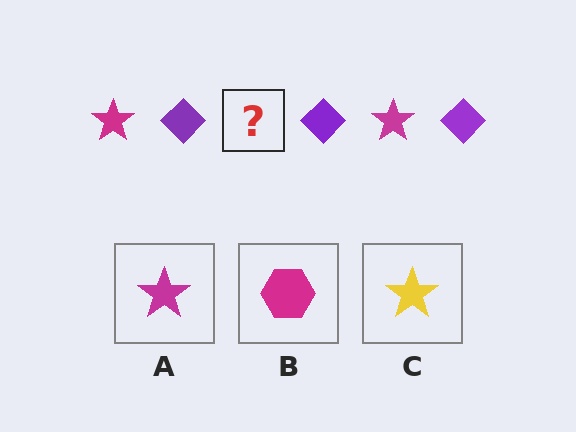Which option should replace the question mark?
Option A.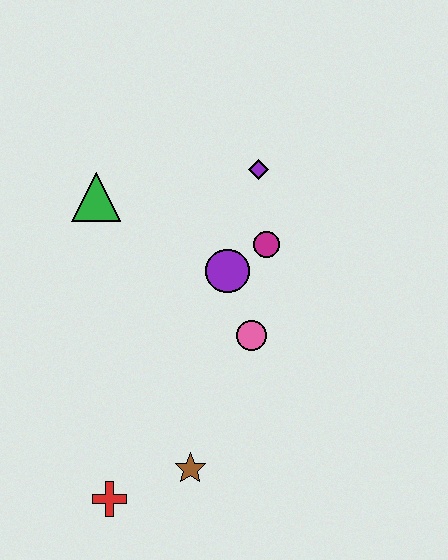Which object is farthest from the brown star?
The purple diamond is farthest from the brown star.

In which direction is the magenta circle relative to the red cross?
The magenta circle is above the red cross.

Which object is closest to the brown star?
The red cross is closest to the brown star.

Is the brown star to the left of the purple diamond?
Yes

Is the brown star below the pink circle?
Yes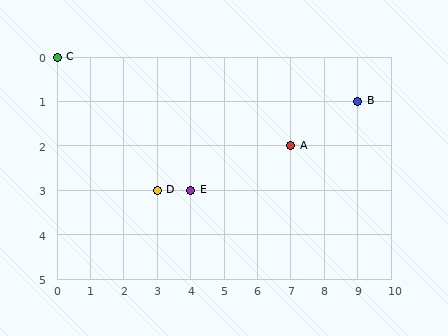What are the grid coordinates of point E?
Point E is at grid coordinates (4, 3).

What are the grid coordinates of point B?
Point B is at grid coordinates (9, 1).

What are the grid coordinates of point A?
Point A is at grid coordinates (7, 2).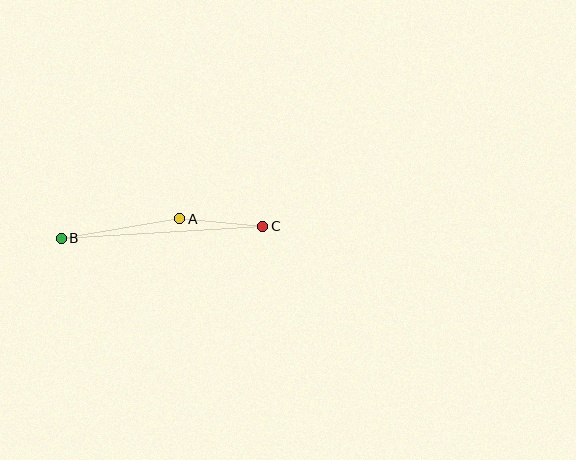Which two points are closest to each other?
Points A and C are closest to each other.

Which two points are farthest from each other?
Points B and C are farthest from each other.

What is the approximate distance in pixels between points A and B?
The distance between A and B is approximately 120 pixels.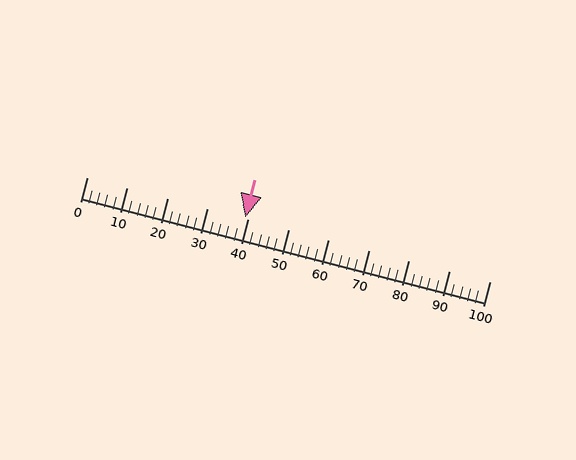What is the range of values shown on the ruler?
The ruler shows values from 0 to 100.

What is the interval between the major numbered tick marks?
The major tick marks are spaced 10 units apart.